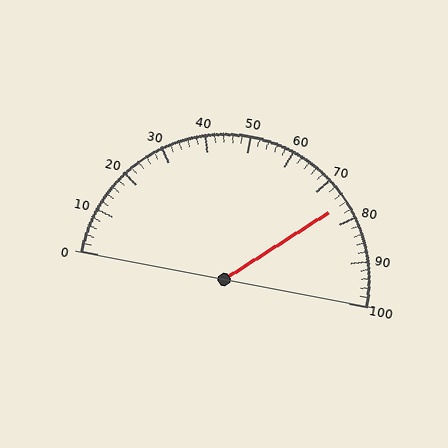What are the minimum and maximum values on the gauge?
The gauge ranges from 0 to 100.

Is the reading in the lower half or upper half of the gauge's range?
The reading is in the upper half of the range (0 to 100).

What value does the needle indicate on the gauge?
The needle indicates approximately 76.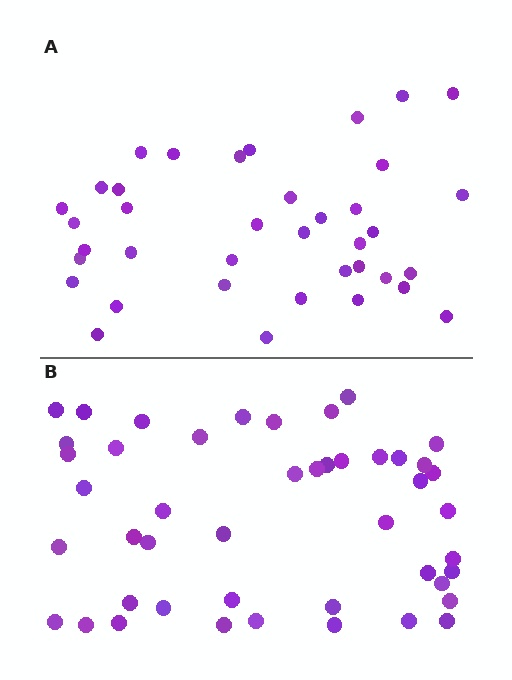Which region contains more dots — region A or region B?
Region B (the bottom region) has more dots.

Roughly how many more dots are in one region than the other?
Region B has roughly 8 or so more dots than region A.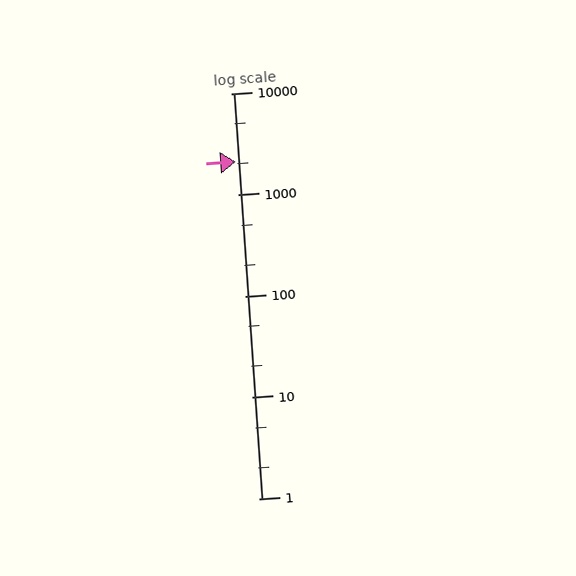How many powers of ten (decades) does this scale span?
The scale spans 4 decades, from 1 to 10000.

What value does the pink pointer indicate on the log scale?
The pointer indicates approximately 2100.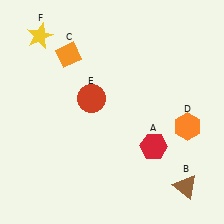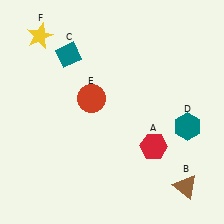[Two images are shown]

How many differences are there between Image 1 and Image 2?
There are 2 differences between the two images.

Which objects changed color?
C changed from orange to teal. D changed from orange to teal.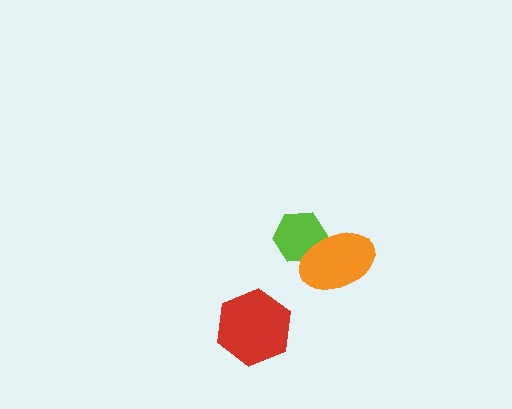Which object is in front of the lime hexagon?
The orange ellipse is in front of the lime hexagon.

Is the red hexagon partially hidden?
No, no other shape covers it.